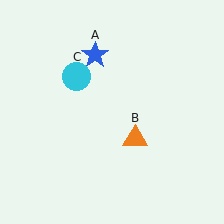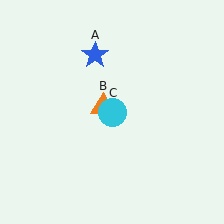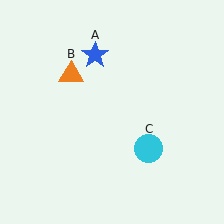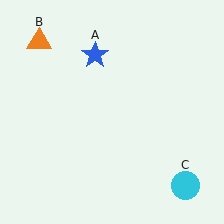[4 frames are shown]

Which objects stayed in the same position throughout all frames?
Blue star (object A) remained stationary.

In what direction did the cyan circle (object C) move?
The cyan circle (object C) moved down and to the right.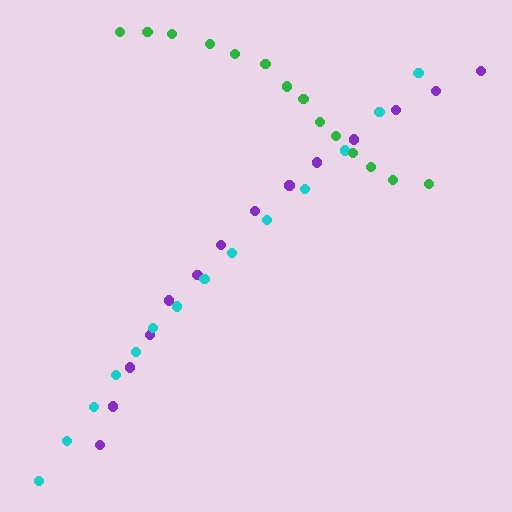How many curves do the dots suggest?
There are 3 distinct paths.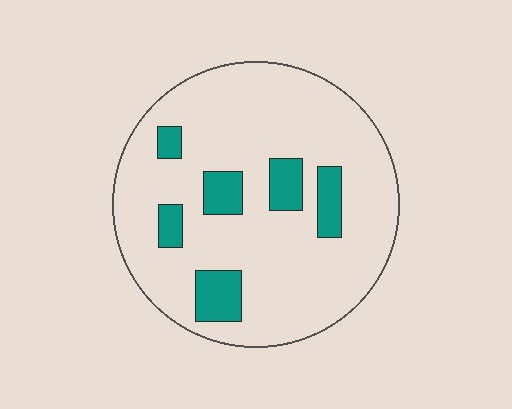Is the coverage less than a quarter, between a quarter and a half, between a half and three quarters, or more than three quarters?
Less than a quarter.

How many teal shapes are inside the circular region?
6.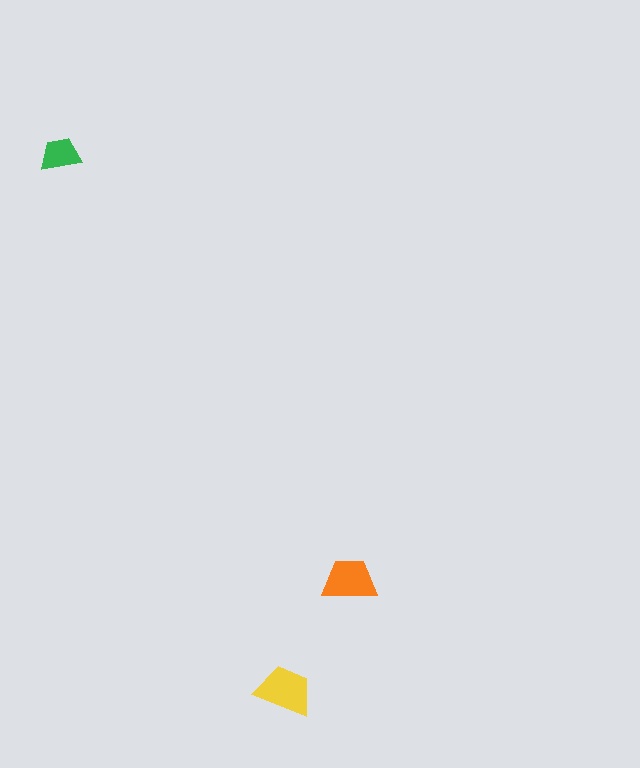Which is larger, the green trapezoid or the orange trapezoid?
The orange one.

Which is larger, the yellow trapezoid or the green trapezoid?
The yellow one.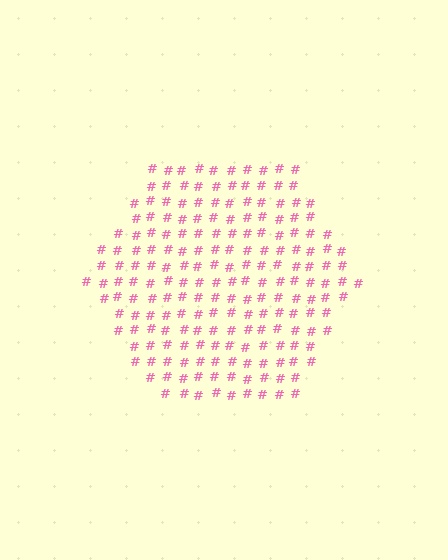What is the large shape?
The large shape is a hexagon.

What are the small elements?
The small elements are hash symbols.